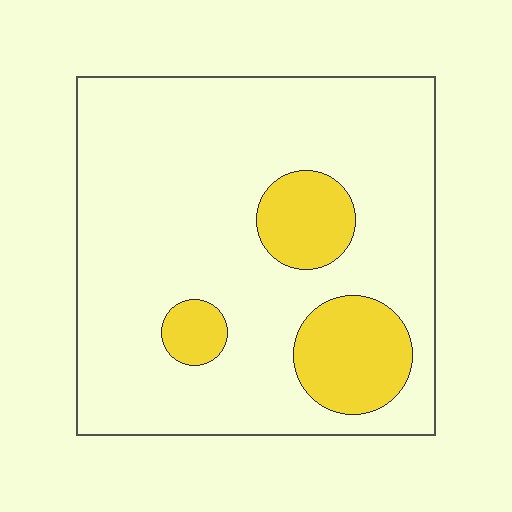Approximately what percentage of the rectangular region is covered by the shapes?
Approximately 15%.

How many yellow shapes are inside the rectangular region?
3.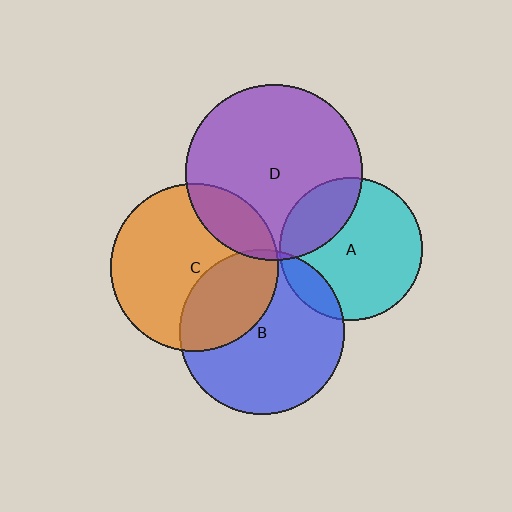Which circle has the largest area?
Circle D (purple).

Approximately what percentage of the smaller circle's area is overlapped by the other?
Approximately 25%.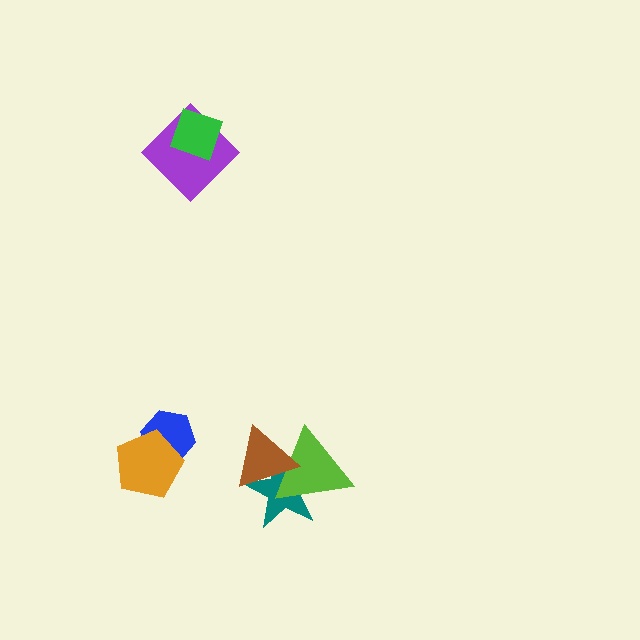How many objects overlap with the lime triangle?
2 objects overlap with the lime triangle.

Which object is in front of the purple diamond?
The green diamond is in front of the purple diamond.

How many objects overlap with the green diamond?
1 object overlaps with the green diamond.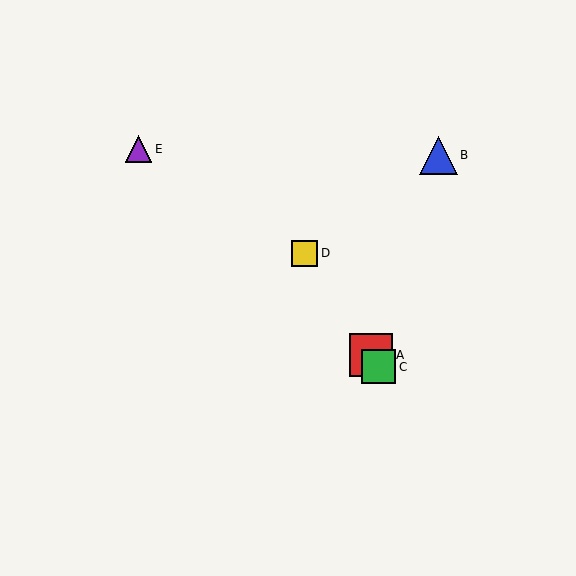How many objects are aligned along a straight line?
3 objects (A, C, D) are aligned along a straight line.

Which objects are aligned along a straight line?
Objects A, C, D are aligned along a straight line.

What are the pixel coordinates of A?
Object A is at (371, 355).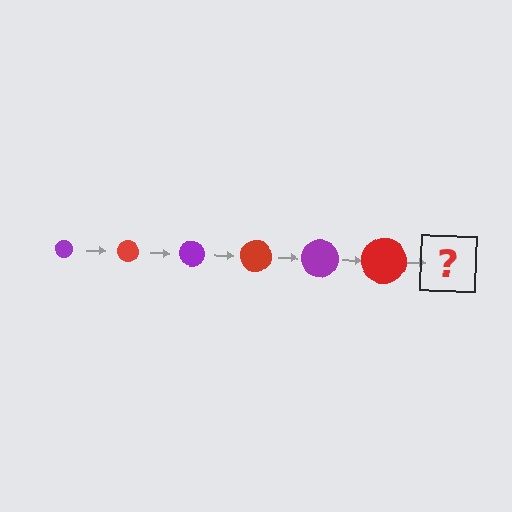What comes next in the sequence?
The next element should be a purple circle, larger than the previous one.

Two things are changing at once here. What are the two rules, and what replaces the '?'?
The two rules are that the circle grows larger each step and the color cycles through purple and red. The '?' should be a purple circle, larger than the previous one.